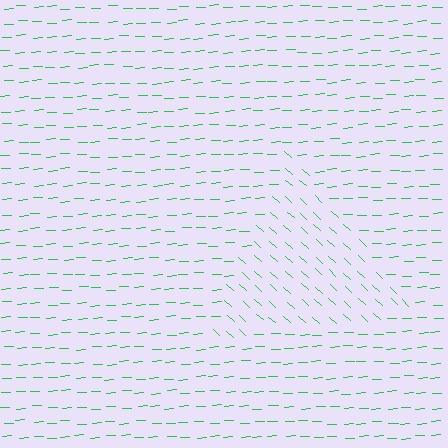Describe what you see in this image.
The image is filled with small green line segments. A triangle region in the image has lines oriented differently from the surrounding lines, creating a visible texture boundary.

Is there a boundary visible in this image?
Yes, there is a texture boundary formed by a change in line orientation.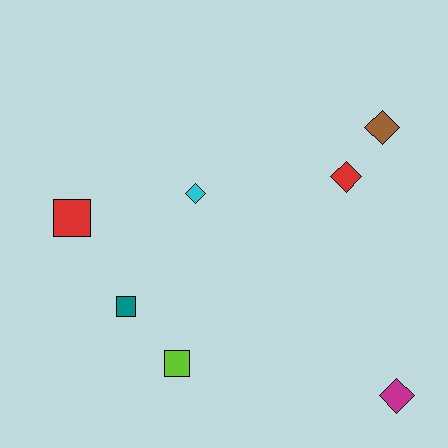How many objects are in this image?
There are 7 objects.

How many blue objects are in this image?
There are no blue objects.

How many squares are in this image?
There are 3 squares.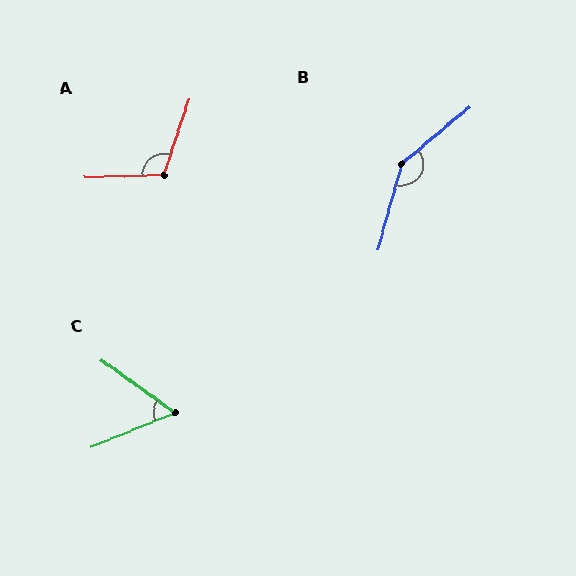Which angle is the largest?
B, at approximately 145 degrees.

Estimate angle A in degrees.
Approximately 109 degrees.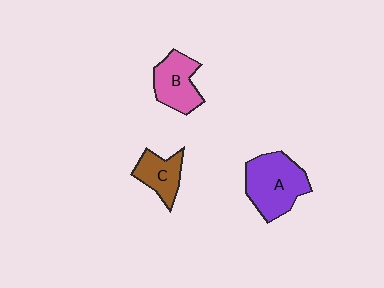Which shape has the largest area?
Shape A (purple).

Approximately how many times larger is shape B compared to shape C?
Approximately 1.3 times.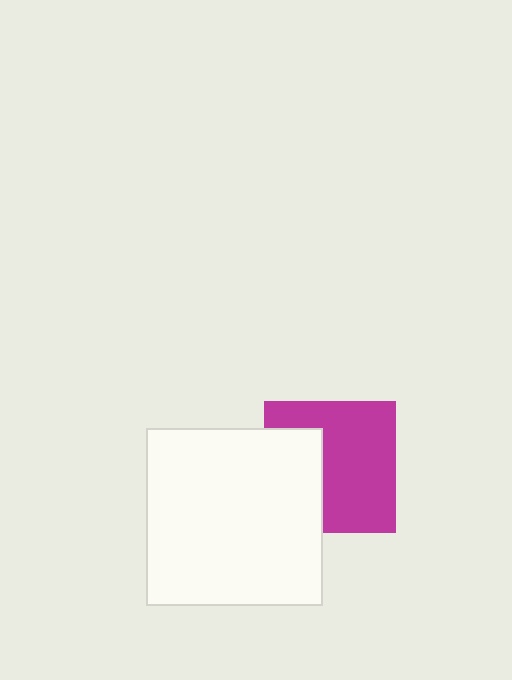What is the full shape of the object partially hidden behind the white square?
The partially hidden object is a magenta square.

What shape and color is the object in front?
The object in front is a white square.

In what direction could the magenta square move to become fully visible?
The magenta square could move right. That would shift it out from behind the white square entirely.